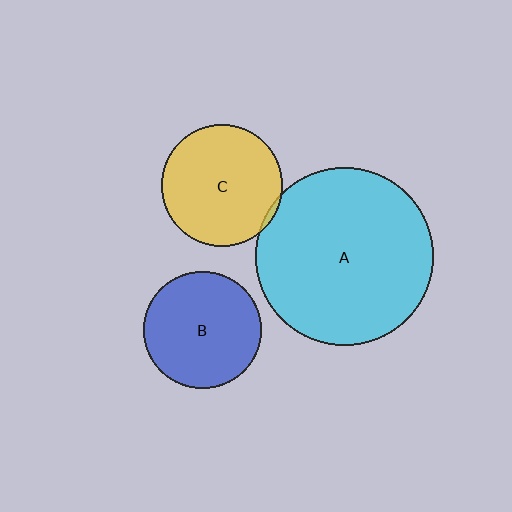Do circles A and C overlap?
Yes.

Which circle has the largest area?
Circle A (cyan).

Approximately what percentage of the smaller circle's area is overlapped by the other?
Approximately 5%.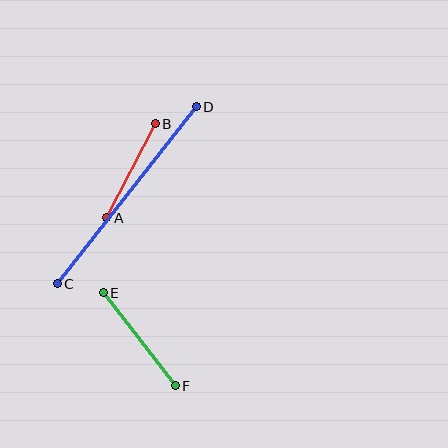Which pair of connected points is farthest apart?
Points C and D are farthest apart.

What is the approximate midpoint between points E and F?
The midpoint is at approximately (139, 339) pixels.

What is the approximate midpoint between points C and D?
The midpoint is at approximately (127, 195) pixels.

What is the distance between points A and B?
The distance is approximately 106 pixels.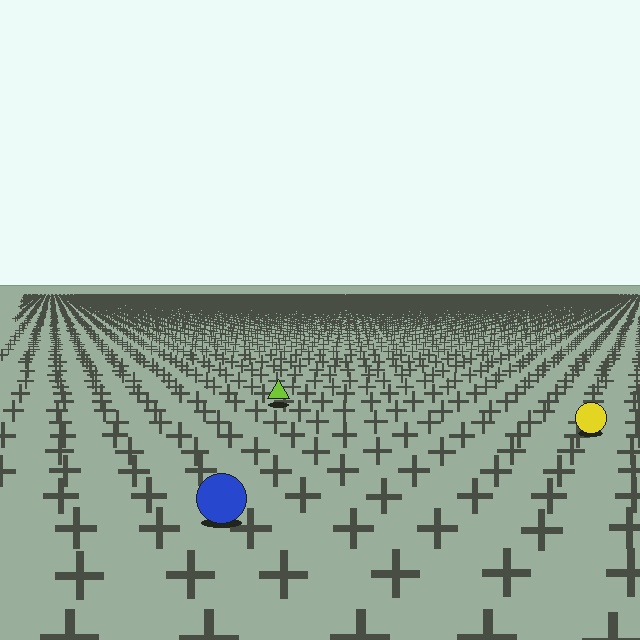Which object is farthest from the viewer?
The lime triangle is farthest from the viewer. It appears smaller and the ground texture around it is denser.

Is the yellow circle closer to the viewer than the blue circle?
No. The blue circle is closer — you can tell from the texture gradient: the ground texture is coarser near it.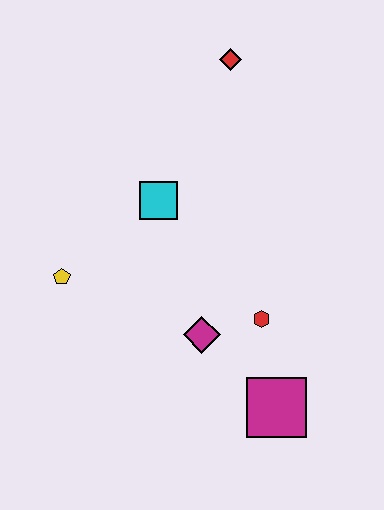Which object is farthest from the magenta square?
The red diamond is farthest from the magenta square.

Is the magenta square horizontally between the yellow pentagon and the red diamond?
No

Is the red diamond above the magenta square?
Yes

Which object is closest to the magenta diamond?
The red hexagon is closest to the magenta diamond.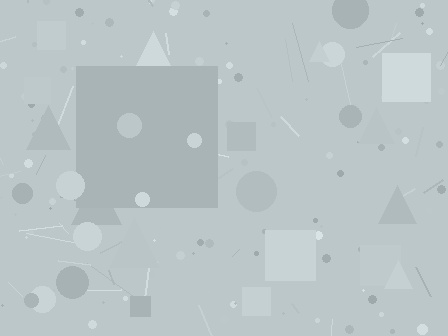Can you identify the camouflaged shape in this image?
The camouflaged shape is a square.